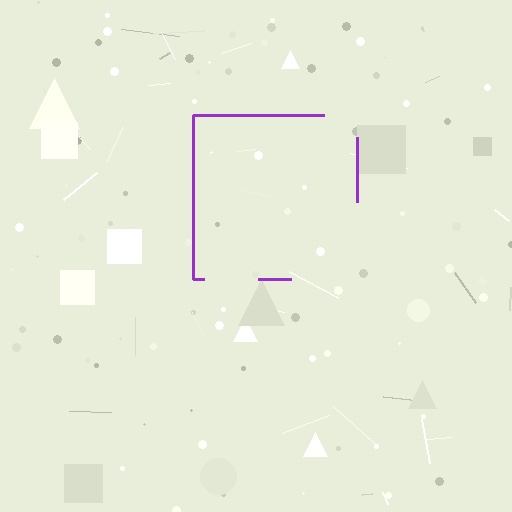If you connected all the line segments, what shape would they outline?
They would outline a square.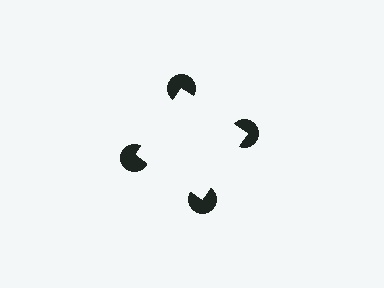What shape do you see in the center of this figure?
An illusory square — its edges are inferred from the aligned wedge cuts in the pac-man discs, not physically drawn.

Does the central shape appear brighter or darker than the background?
It typically appears slightly brighter than the background, even though no actual brightness change is drawn.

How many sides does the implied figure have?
4 sides.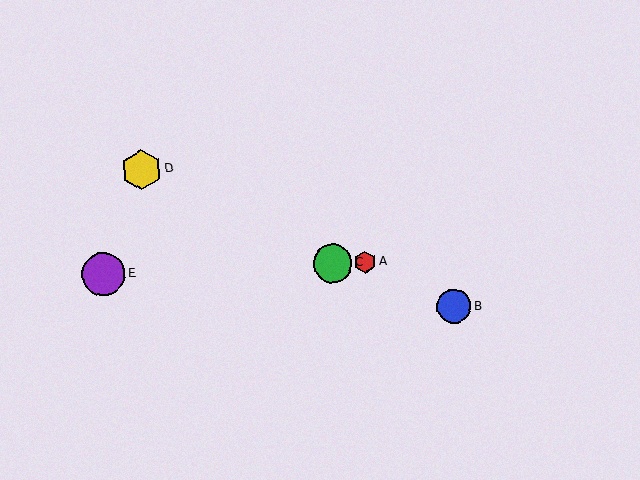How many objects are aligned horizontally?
3 objects (A, C, E) are aligned horizontally.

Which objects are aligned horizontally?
Objects A, C, E are aligned horizontally.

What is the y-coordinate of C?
Object C is at y≈264.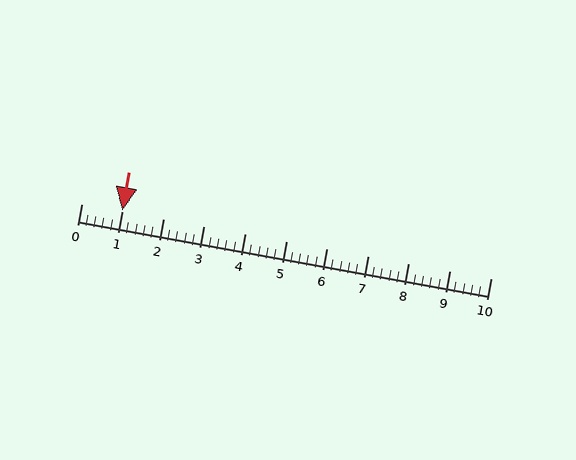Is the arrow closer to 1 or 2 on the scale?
The arrow is closer to 1.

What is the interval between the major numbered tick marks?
The major tick marks are spaced 1 units apart.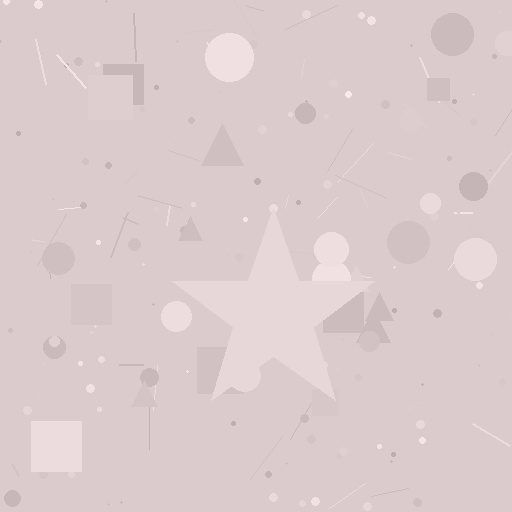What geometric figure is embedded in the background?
A star is embedded in the background.